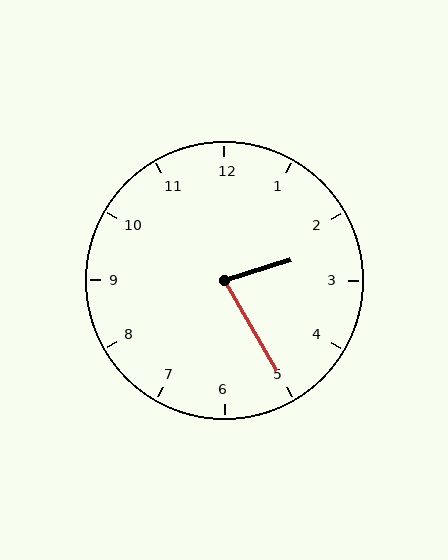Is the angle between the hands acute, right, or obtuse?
It is acute.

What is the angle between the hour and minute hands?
Approximately 78 degrees.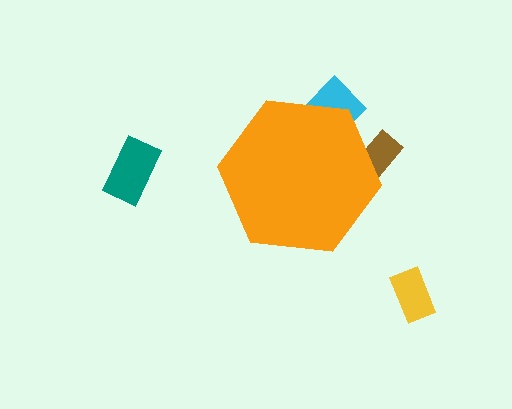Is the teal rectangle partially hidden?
No, the teal rectangle is fully visible.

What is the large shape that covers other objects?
An orange hexagon.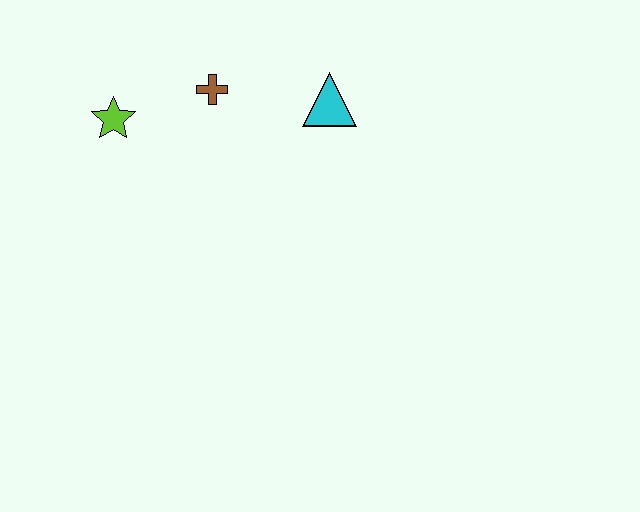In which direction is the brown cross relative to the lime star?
The brown cross is to the right of the lime star.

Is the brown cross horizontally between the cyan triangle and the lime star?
Yes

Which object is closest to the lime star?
The brown cross is closest to the lime star.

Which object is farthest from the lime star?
The cyan triangle is farthest from the lime star.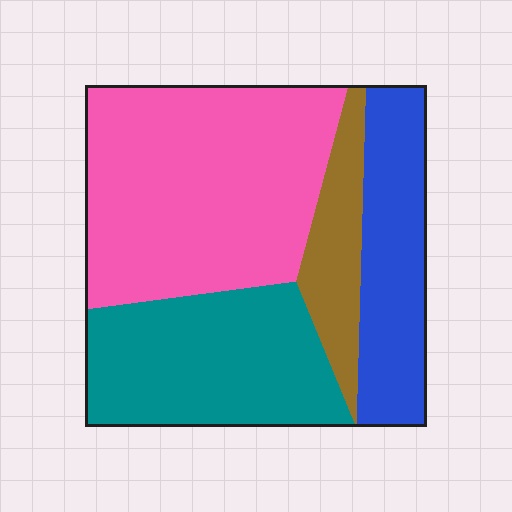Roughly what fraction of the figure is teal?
Teal covers around 25% of the figure.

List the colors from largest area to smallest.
From largest to smallest: pink, teal, blue, brown.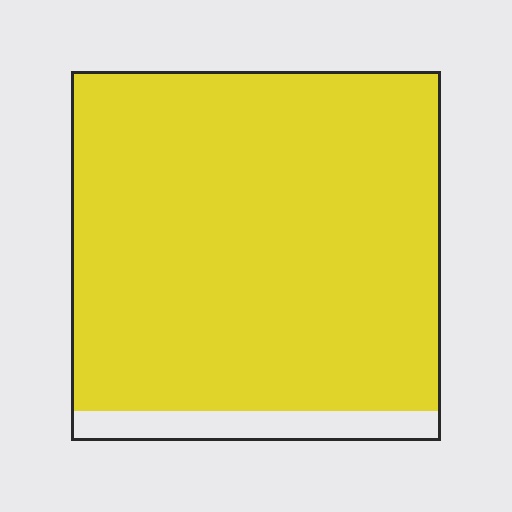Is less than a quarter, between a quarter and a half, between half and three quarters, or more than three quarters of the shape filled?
More than three quarters.